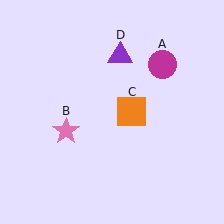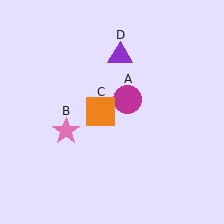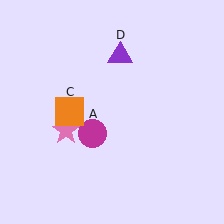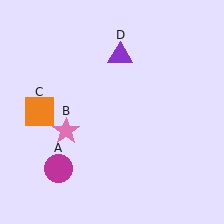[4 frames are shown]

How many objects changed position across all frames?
2 objects changed position: magenta circle (object A), orange square (object C).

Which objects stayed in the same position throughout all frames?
Pink star (object B) and purple triangle (object D) remained stationary.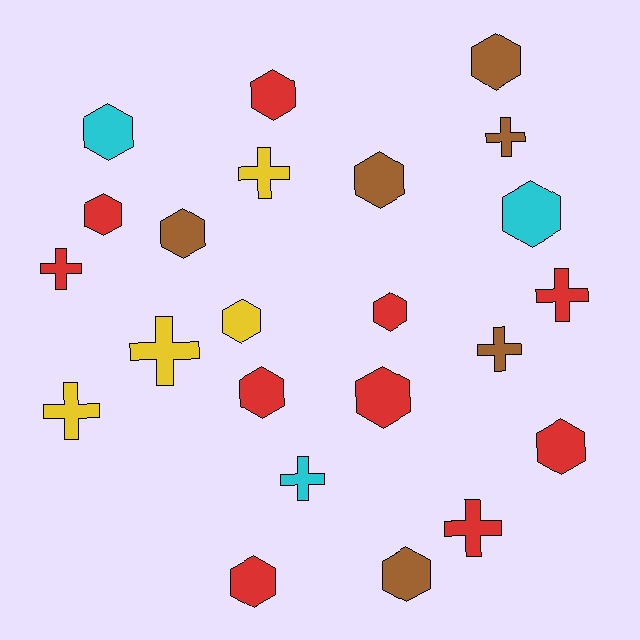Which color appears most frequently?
Red, with 10 objects.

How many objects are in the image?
There are 23 objects.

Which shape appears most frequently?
Hexagon, with 14 objects.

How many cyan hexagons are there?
There are 2 cyan hexagons.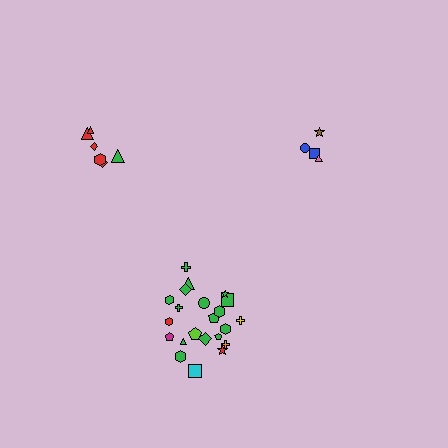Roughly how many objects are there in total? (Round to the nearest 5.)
Roughly 30 objects in total.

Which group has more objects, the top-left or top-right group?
The top-left group.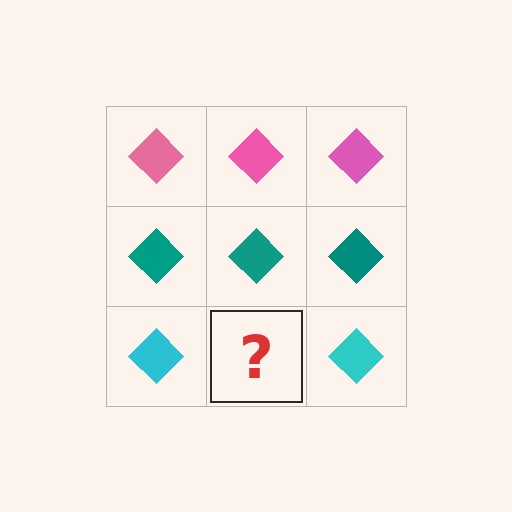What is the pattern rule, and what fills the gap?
The rule is that each row has a consistent color. The gap should be filled with a cyan diamond.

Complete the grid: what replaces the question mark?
The question mark should be replaced with a cyan diamond.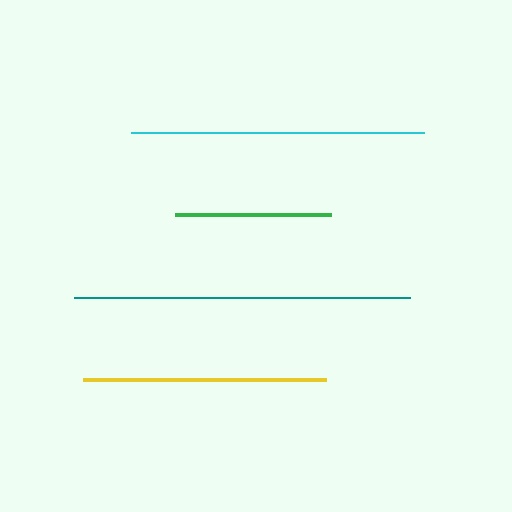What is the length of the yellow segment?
The yellow segment is approximately 243 pixels long.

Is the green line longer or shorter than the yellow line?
The yellow line is longer than the green line.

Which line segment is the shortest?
The green line is the shortest at approximately 157 pixels.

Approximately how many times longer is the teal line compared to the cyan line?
The teal line is approximately 1.1 times the length of the cyan line.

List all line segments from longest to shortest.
From longest to shortest: teal, cyan, yellow, green.